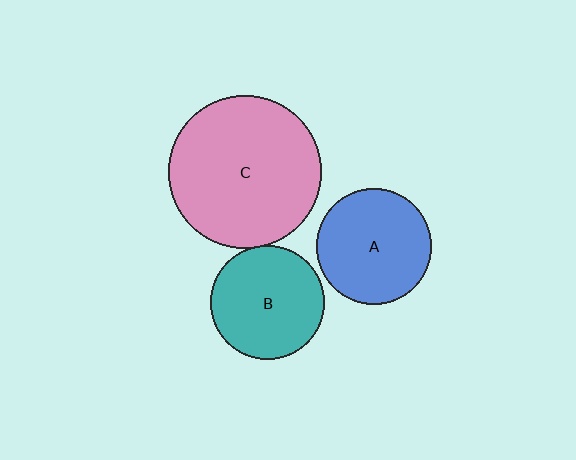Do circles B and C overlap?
Yes.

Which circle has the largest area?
Circle C (pink).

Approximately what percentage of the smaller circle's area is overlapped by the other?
Approximately 5%.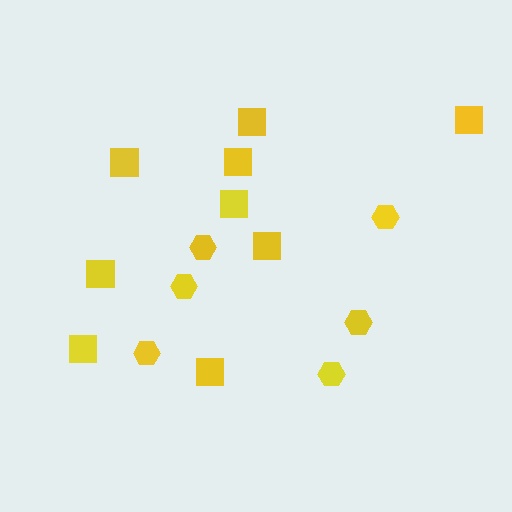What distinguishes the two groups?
There are 2 groups: one group of squares (9) and one group of hexagons (6).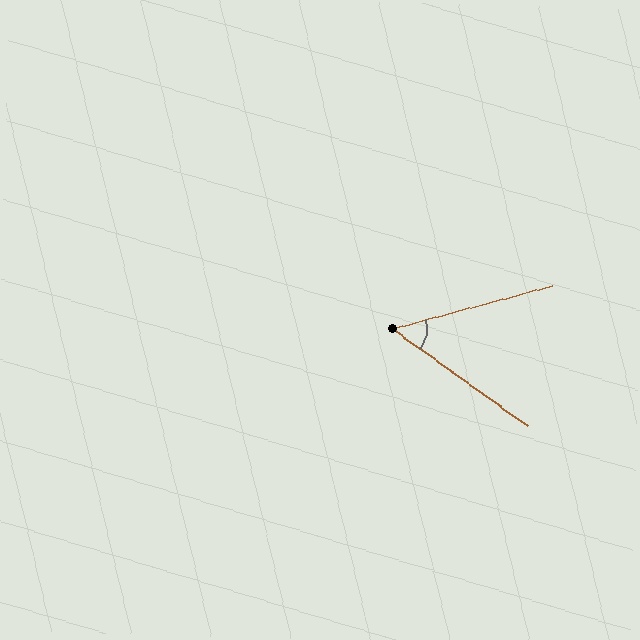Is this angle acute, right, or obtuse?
It is acute.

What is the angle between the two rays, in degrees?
Approximately 51 degrees.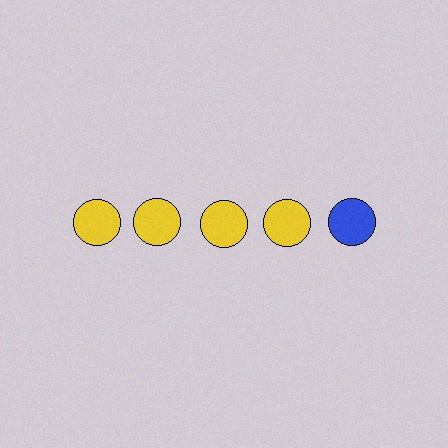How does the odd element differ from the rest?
It has a different color: blue instead of yellow.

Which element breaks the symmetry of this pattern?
The blue circle in the top row, rightmost column breaks the symmetry. All other shapes are yellow circles.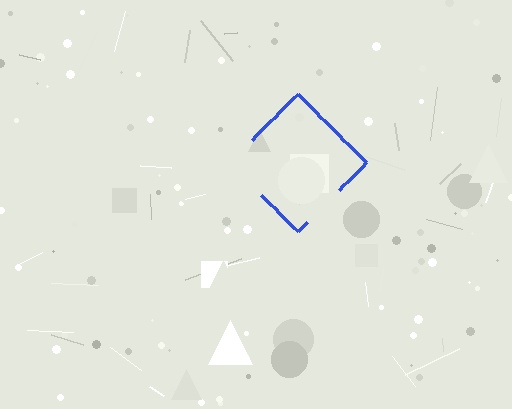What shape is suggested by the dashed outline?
The dashed outline suggests a diamond.